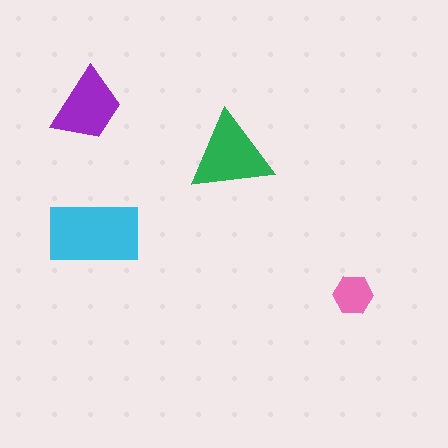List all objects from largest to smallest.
The cyan rectangle, the green triangle, the purple trapezoid, the pink hexagon.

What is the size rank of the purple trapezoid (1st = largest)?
3rd.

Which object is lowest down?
The pink hexagon is bottommost.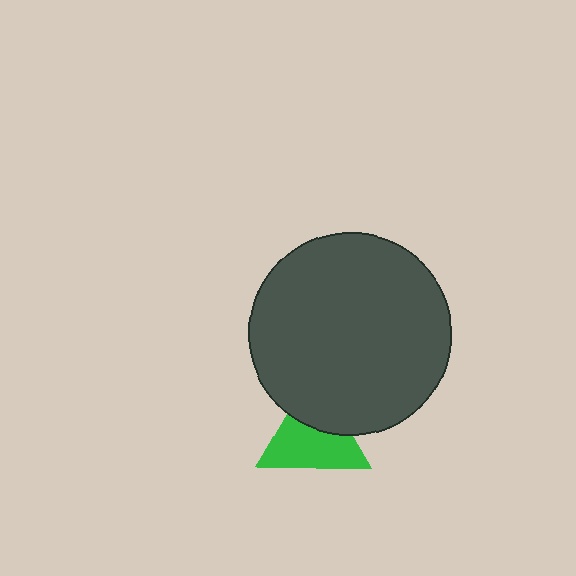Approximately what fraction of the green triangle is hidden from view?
Roughly 37% of the green triangle is hidden behind the dark gray circle.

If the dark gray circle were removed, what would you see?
You would see the complete green triangle.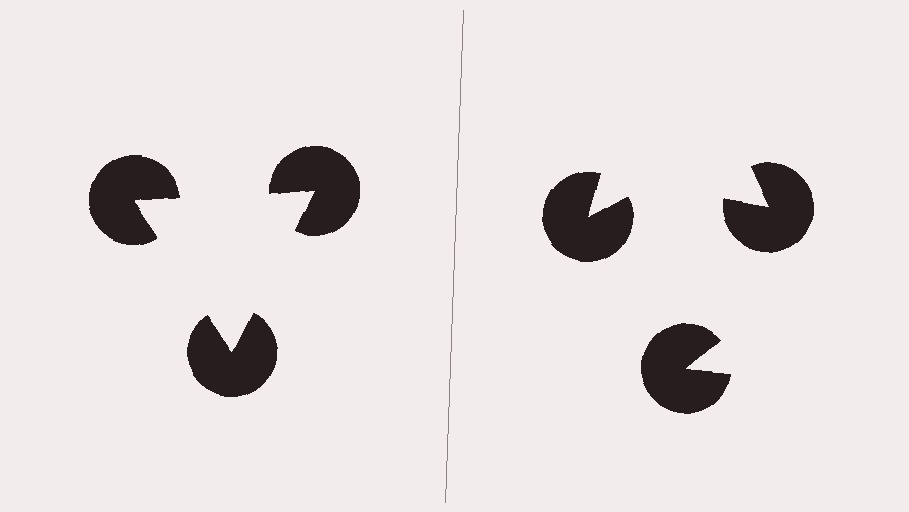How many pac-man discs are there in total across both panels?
6 — 3 on each side.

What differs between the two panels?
The pac-man discs are positioned identically on both sides; only the wedge orientations differ. On the left they align to a triangle; on the right they are misaligned.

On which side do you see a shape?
An illusory triangle appears on the left side. On the right side the wedge cuts are rotated, so no coherent shape forms.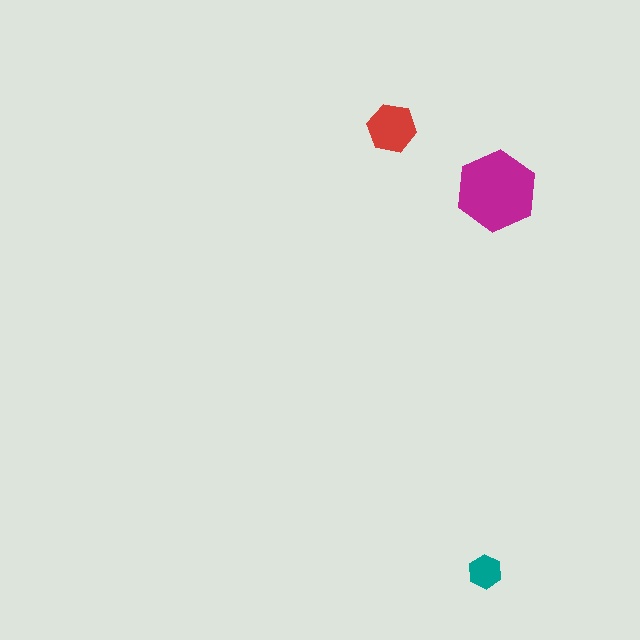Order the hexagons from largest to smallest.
the magenta one, the red one, the teal one.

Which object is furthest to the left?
The red hexagon is leftmost.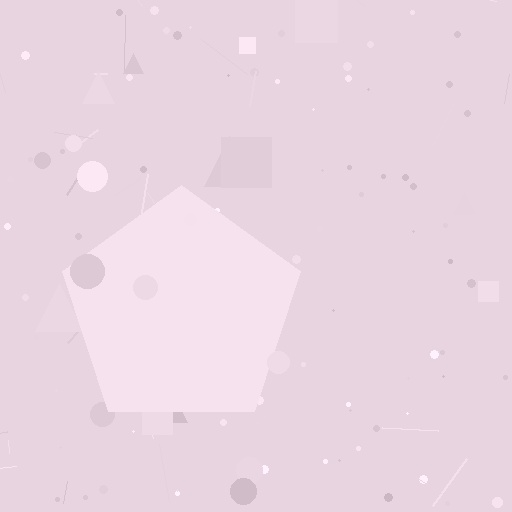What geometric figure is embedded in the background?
A pentagon is embedded in the background.